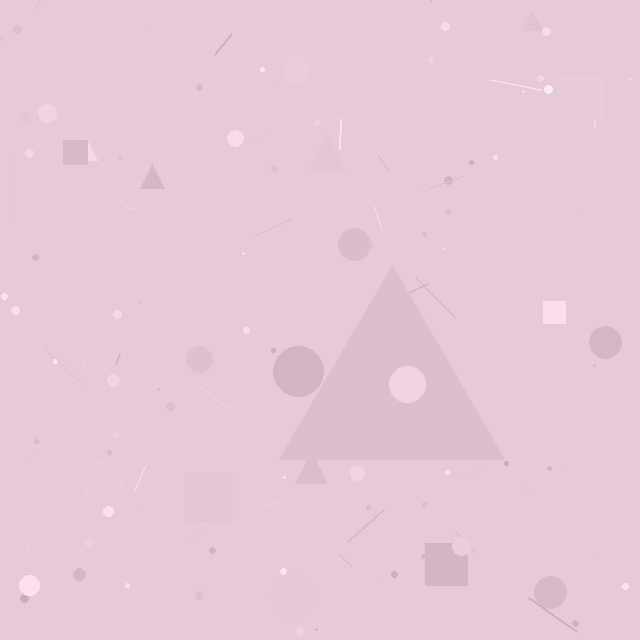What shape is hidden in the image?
A triangle is hidden in the image.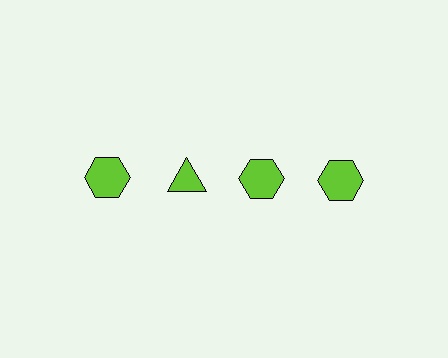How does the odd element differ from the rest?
It has a different shape: triangle instead of hexagon.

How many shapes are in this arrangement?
There are 4 shapes arranged in a grid pattern.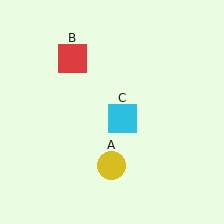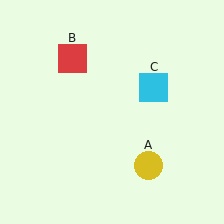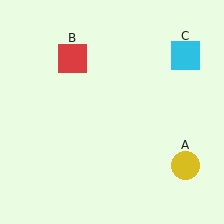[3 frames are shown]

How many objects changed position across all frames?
2 objects changed position: yellow circle (object A), cyan square (object C).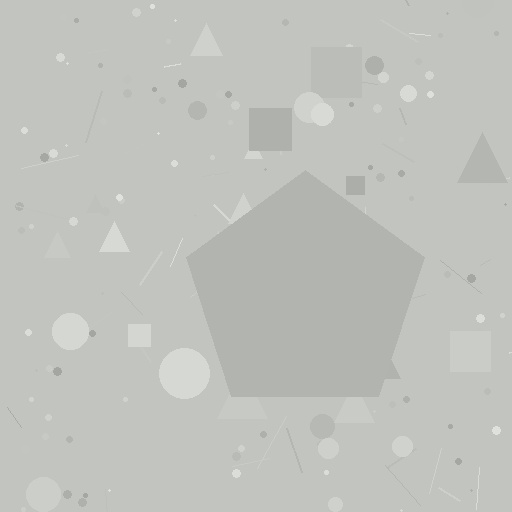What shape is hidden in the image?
A pentagon is hidden in the image.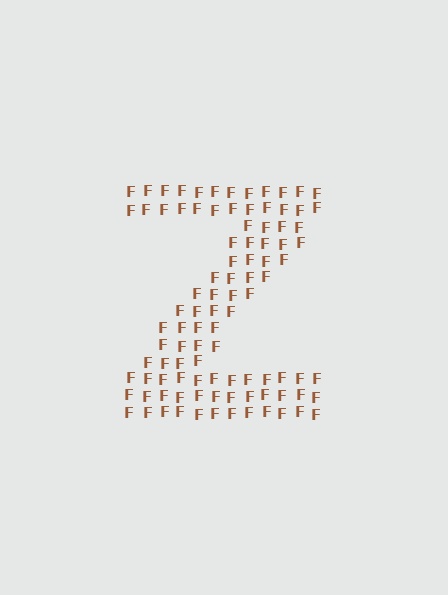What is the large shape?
The large shape is the letter Z.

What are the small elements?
The small elements are letter F's.